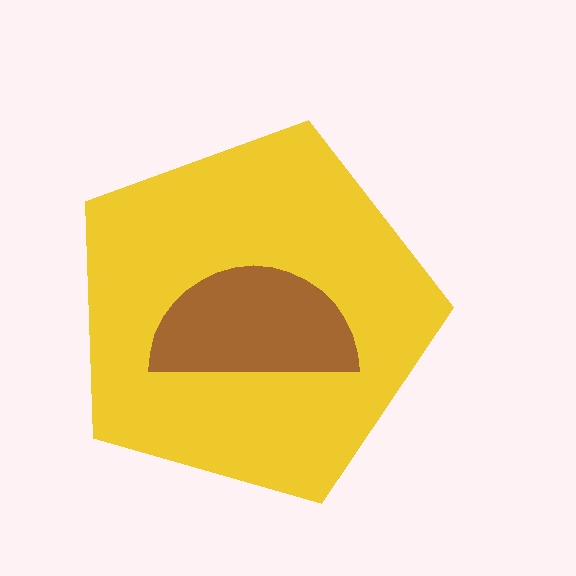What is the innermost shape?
The brown semicircle.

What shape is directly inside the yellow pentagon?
The brown semicircle.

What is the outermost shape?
The yellow pentagon.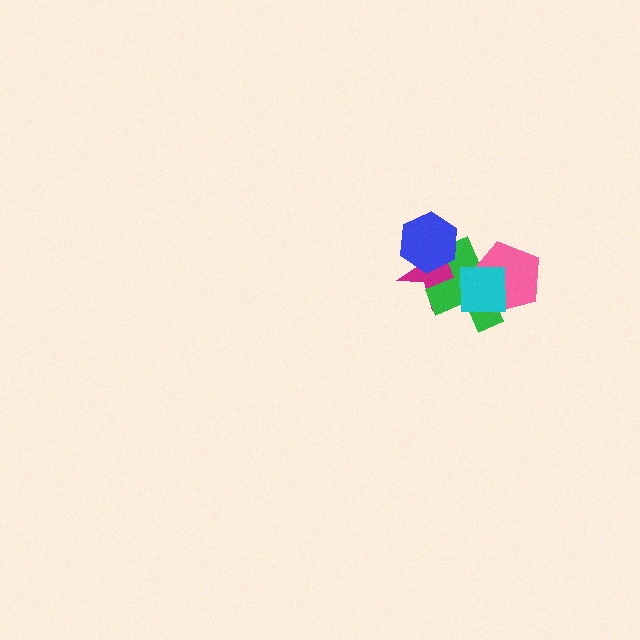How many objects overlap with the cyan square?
3 objects overlap with the cyan square.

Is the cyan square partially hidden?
No, no other shape covers it.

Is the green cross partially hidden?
Yes, it is partially covered by another shape.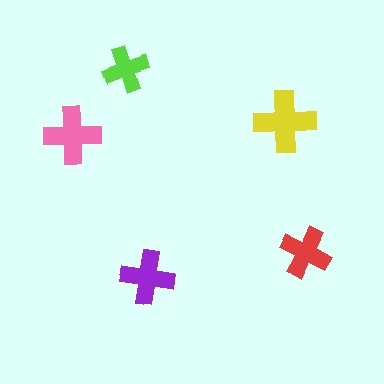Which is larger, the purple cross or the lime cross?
The purple one.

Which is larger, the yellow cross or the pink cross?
The yellow one.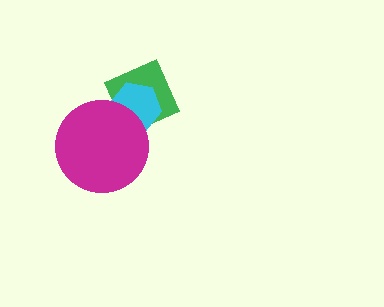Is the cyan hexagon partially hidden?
Yes, it is partially covered by another shape.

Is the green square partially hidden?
Yes, it is partially covered by another shape.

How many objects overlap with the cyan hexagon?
2 objects overlap with the cyan hexagon.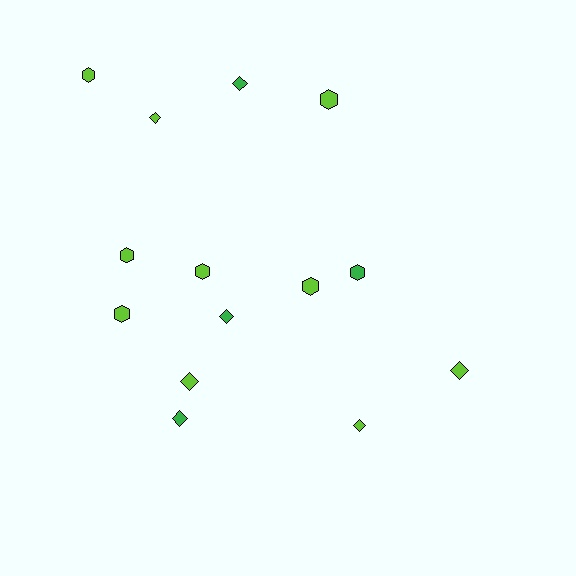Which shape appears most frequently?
Diamond, with 7 objects.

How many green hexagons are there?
There is 1 green hexagon.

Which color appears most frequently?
Lime, with 10 objects.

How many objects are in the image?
There are 14 objects.